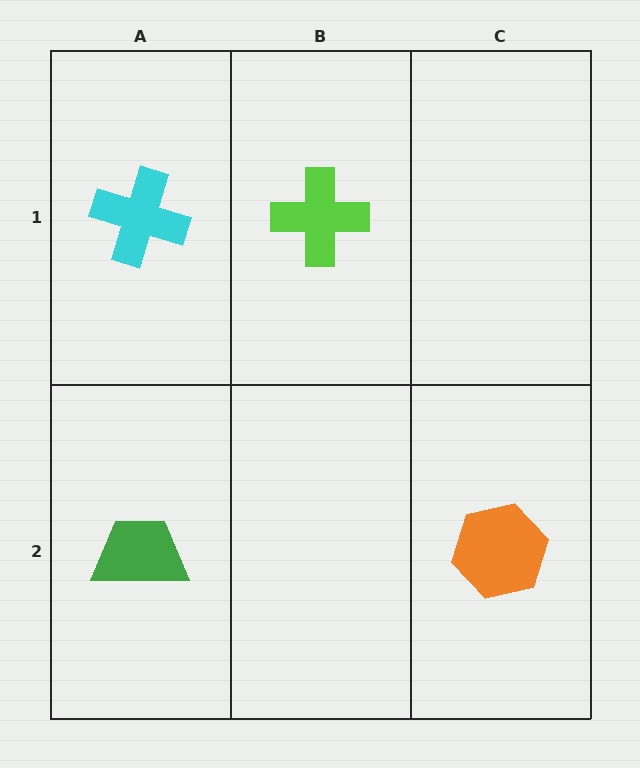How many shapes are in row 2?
2 shapes.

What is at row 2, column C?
An orange hexagon.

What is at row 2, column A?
A green trapezoid.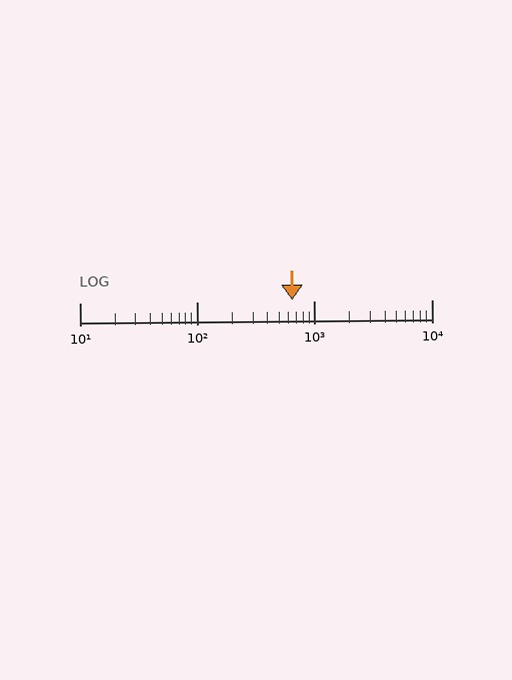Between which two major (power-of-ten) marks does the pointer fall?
The pointer is between 100 and 1000.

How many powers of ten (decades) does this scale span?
The scale spans 3 decades, from 10 to 10000.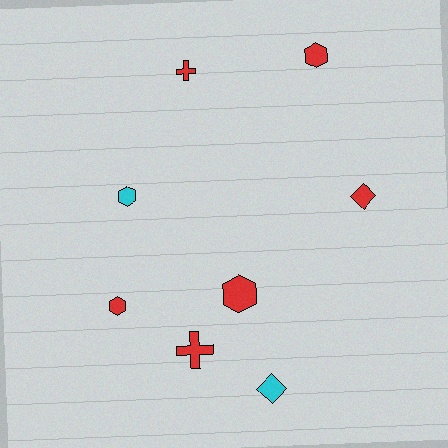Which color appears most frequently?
Red, with 6 objects.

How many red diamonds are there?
There is 1 red diamond.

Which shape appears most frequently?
Hexagon, with 4 objects.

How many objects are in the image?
There are 8 objects.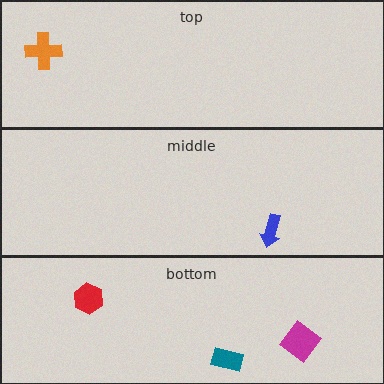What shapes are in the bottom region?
The teal rectangle, the magenta diamond, the red hexagon.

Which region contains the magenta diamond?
The bottom region.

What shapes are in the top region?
The orange cross.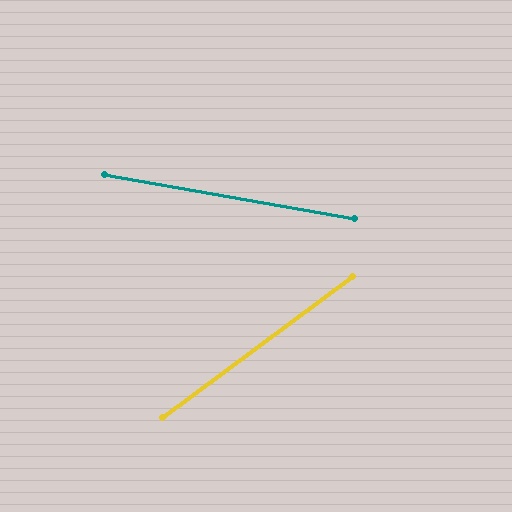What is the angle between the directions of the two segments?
Approximately 46 degrees.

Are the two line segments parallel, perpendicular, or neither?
Neither parallel nor perpendicular — they differ by about 46°.